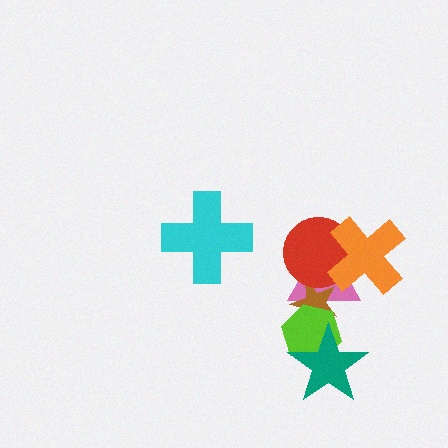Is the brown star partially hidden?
Yes, it is partially covered by another shape.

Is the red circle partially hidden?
Yes, it is partially covered by another shape.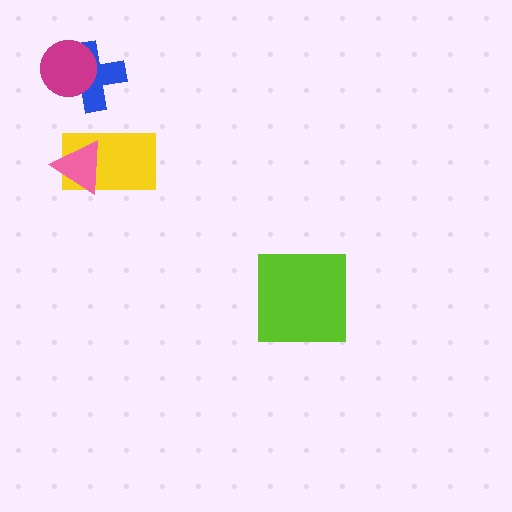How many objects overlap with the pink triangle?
1 object overlaps with the pink triangle.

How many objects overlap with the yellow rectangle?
1 object overlaps with the yellow rectangle.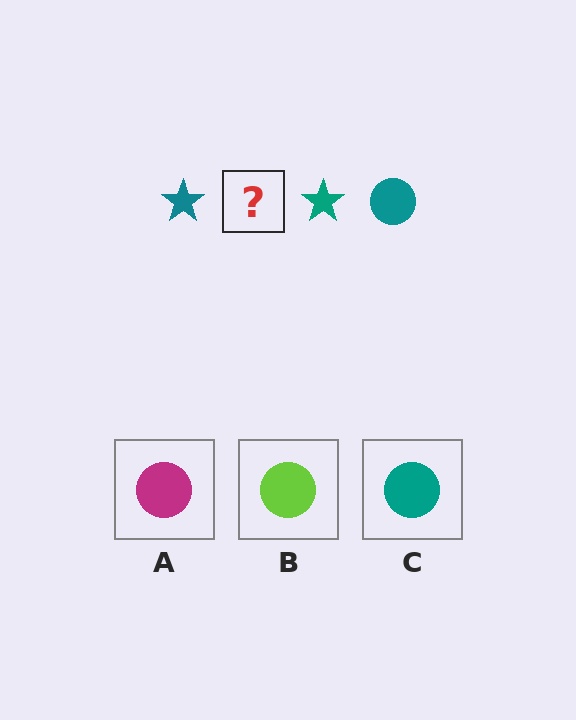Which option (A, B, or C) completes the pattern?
C.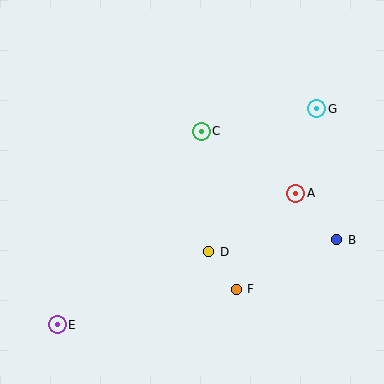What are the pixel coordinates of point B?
Point B is at (337, 240).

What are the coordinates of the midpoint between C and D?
The midpoint between C and D is at (205, 191).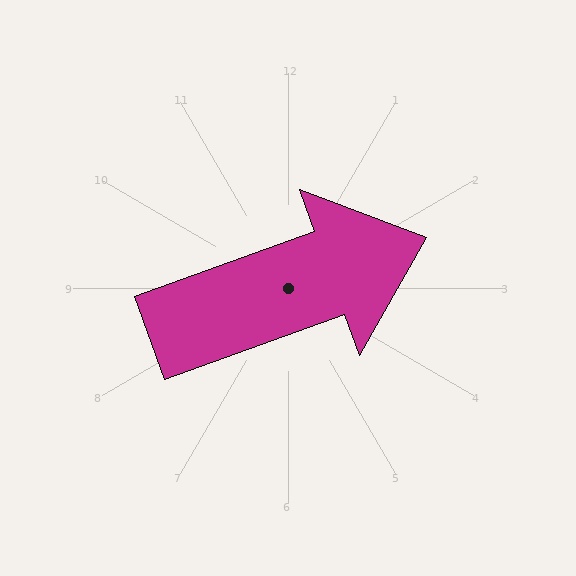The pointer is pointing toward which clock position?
Roughly 2 o'clock.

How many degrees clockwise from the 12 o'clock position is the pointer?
Approximately 70 degrees.